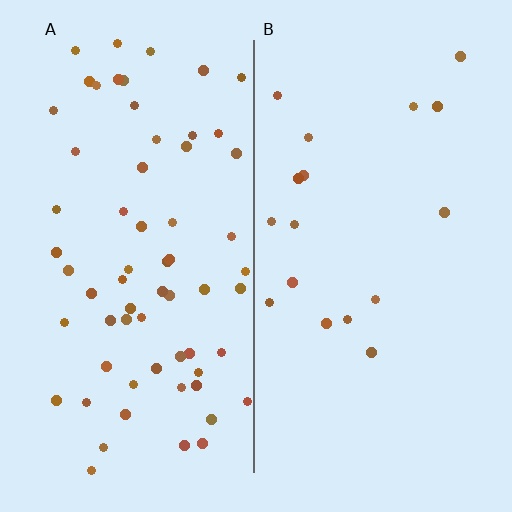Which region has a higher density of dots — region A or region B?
A (the left).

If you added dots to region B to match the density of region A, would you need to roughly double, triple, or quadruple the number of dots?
Approximately quadruple.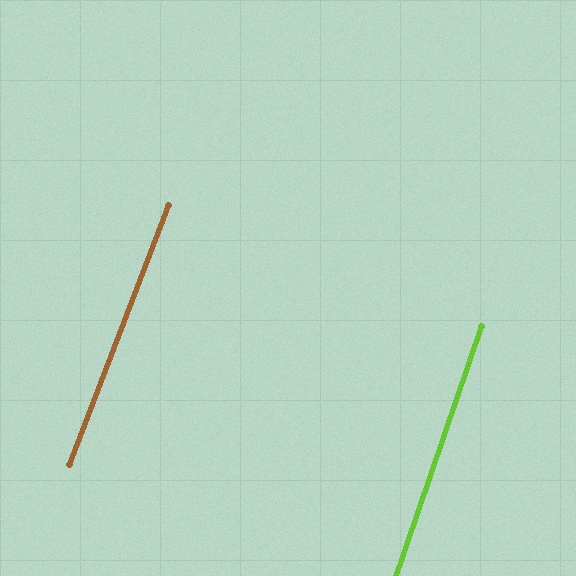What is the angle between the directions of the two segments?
Approximately 2 degrees.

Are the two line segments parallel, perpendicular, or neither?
Parallel — their directions differ by only 2.0°.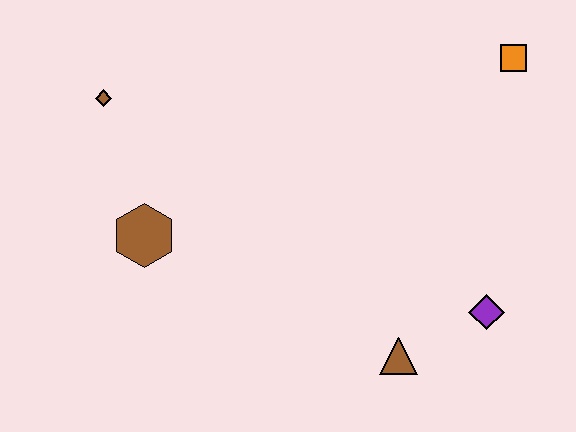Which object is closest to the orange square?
The purple diamond is closest to the orange square.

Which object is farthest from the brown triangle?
The brown diamond is farthest from the brown triangle.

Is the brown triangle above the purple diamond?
No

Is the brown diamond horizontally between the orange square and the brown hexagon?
No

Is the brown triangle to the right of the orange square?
No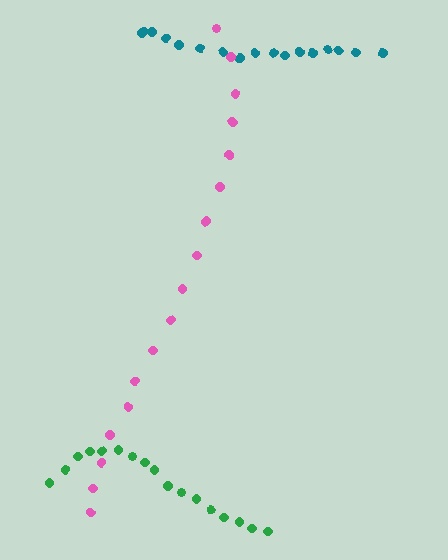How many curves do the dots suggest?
There are 3 distinct paths.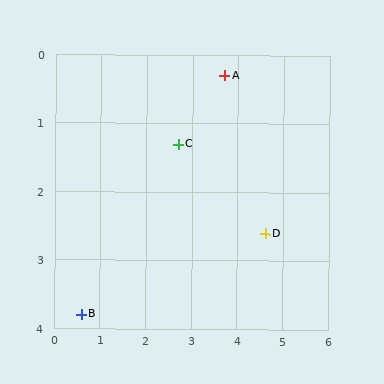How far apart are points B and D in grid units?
Points B and D are about 4.2 grid units apart.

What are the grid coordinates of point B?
Point B is at approximately (0.6, 3.8).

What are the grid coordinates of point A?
Point A is at approximately (3.7, 0.3).